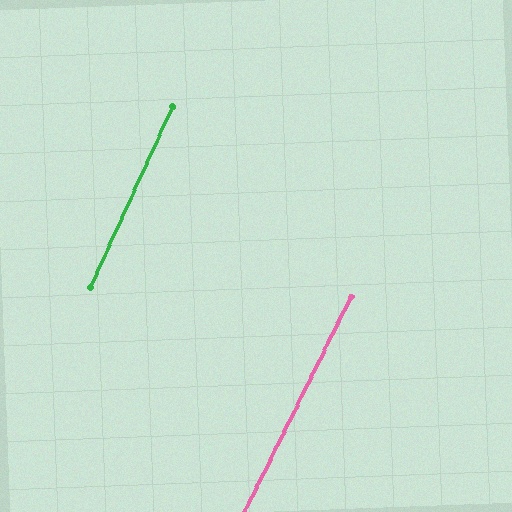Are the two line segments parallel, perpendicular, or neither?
Parallel — their directions differ by only 1.7°.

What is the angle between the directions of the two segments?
Approximately 2 degrees.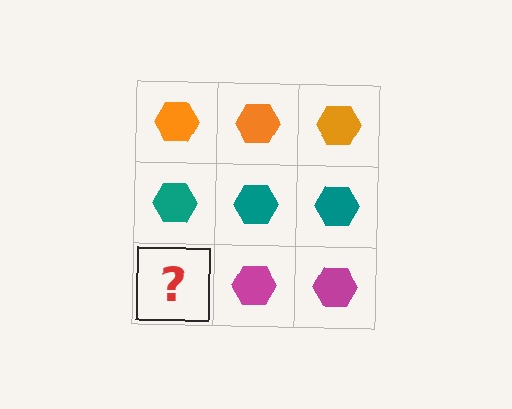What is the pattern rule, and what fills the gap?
The rule is that each row has a consistent color. The gap should be filled with a magenta hexagon.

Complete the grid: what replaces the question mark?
The question mark should be replaced with a magenta hexagon.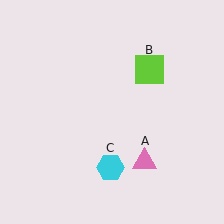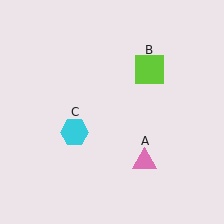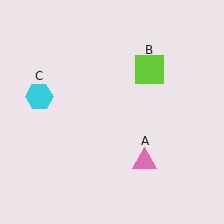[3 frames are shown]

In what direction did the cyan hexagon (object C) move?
The cyan hexagon (object C) moved up and to the left.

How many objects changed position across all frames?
1 object changed position: cyan hexagon (object C).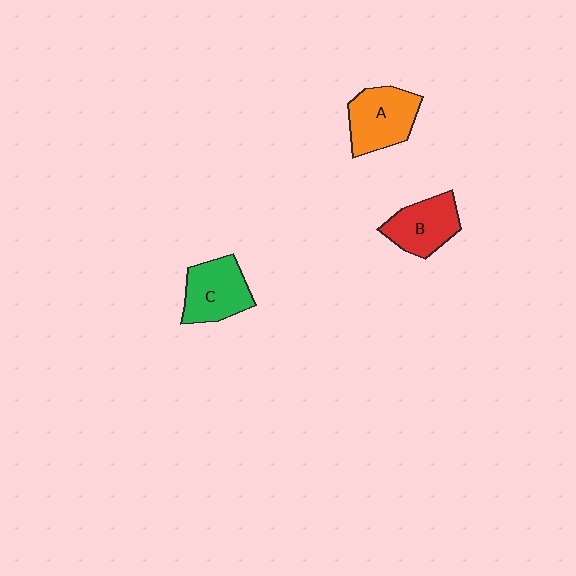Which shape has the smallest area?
Shape B (red).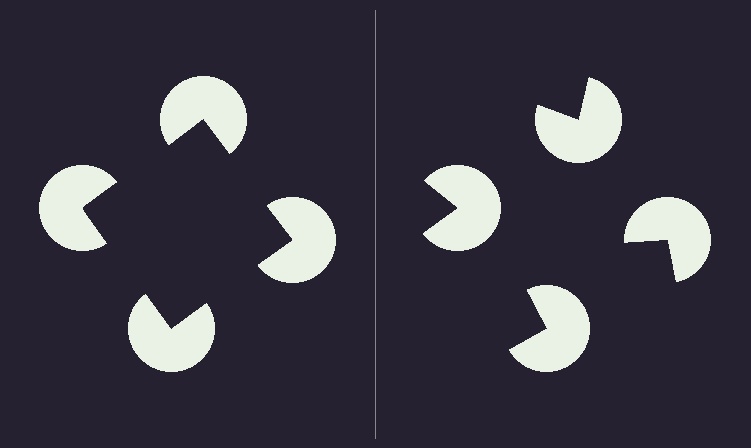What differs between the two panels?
The pac-man discs are positioned identically on both sides; only the wedge orientations differ. On the left they align to a square; on the right they are misaligned.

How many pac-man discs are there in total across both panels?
8 — 4 on each side.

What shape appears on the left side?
An illusory square.